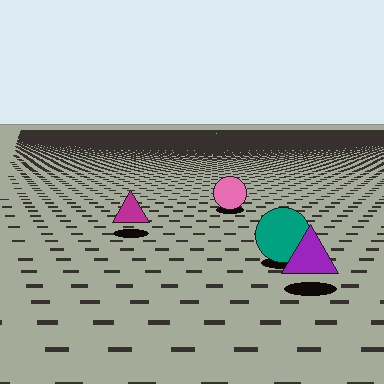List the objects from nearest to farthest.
From nearest to farthest: the purple triangle, the teal circle, the magenta triangle, the pink circle.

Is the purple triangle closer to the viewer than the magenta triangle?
Yes. The purple triangle is closer — you can tell from the texture gradient: the ground texture is coarser near it.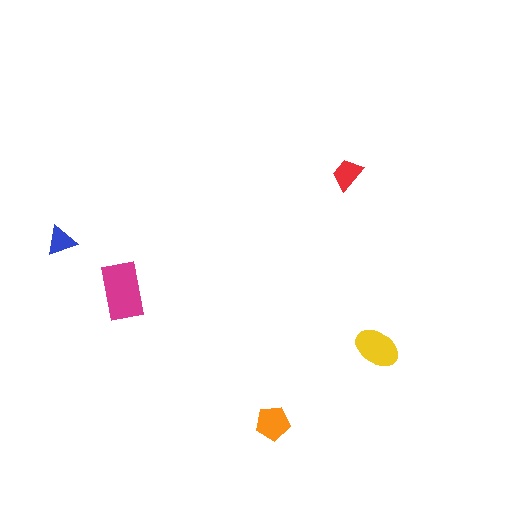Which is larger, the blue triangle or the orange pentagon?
The orange pentagon.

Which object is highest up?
The red trapezoid is topmost.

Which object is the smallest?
The blue triangle.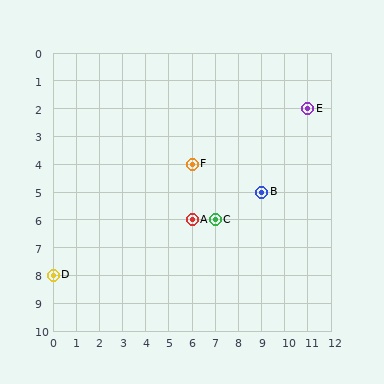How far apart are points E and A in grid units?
Points E and A are 5 columns and 4 rows apart (about 6.4 grid units diagonally).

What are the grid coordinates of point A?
Point A is at grid coordinates (6, 6).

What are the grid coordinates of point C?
Point C is at grid coordinates (7, 6).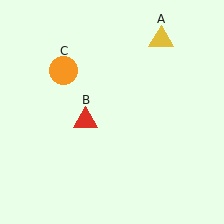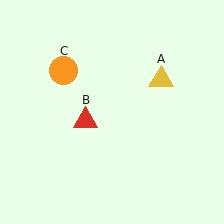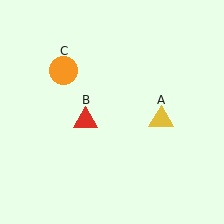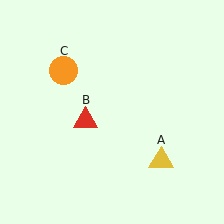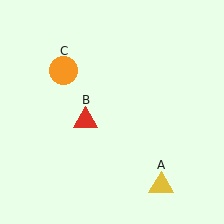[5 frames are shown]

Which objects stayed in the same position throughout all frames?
Red triangle (object B) and orange circle (object C) remained stationary.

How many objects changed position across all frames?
1 object changed position: yellow triangle (object A).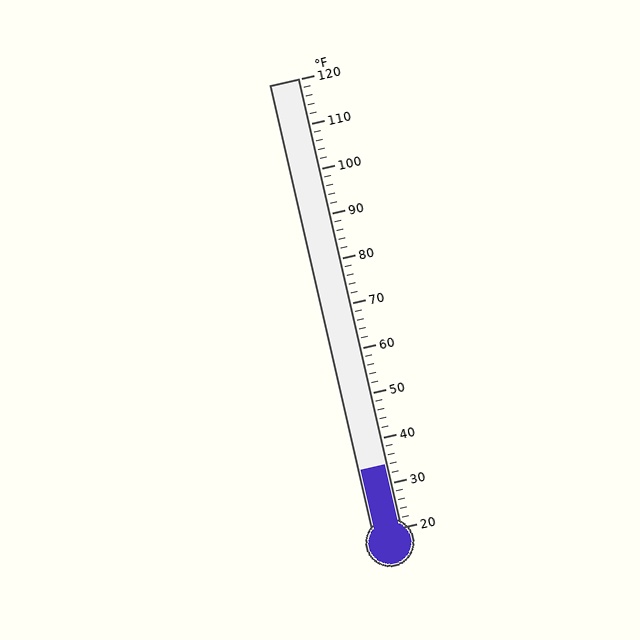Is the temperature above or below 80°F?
The temperature is below 80°F.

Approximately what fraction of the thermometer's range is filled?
The thermometer is filled to approximately 15% of its range.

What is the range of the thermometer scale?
The thermometer scale ranges from 20°F to 120°F.